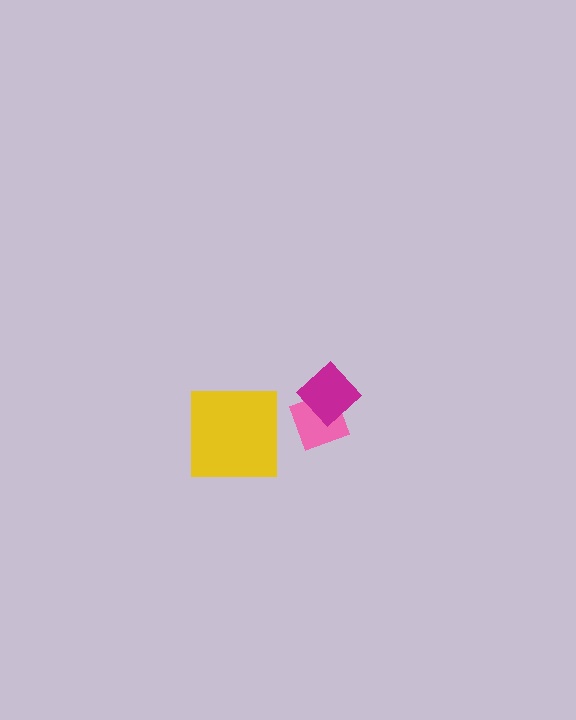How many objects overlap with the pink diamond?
1 object overlaps with the pink diamond.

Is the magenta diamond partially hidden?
No, no other shape covers it.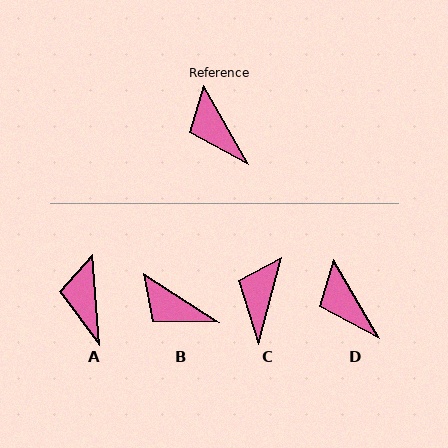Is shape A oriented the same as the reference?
No, it is off by about 26 degrees.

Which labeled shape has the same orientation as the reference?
D.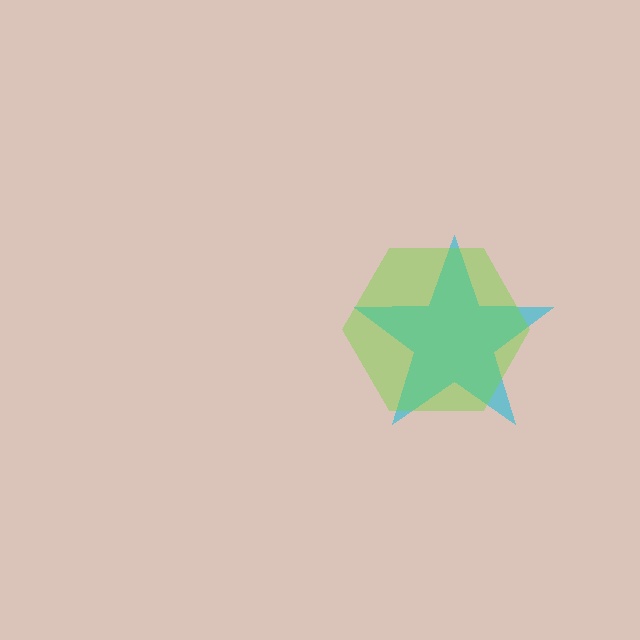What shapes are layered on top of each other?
The layered shapes are: a cyan star, a lime hexagon.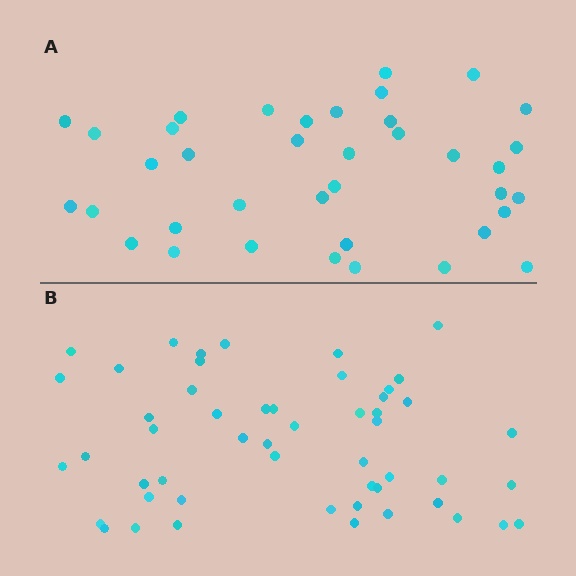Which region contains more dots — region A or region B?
Region B (the bottom region) has more dots.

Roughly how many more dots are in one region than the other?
Region B has approximately 15 more dots than region A.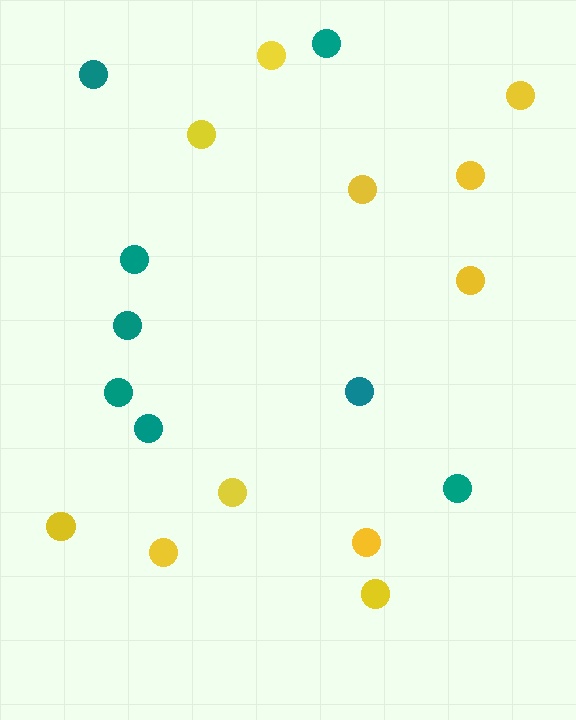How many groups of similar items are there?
There are 2 groups: one group of yellow circles (11) and one group of teal circles (8).